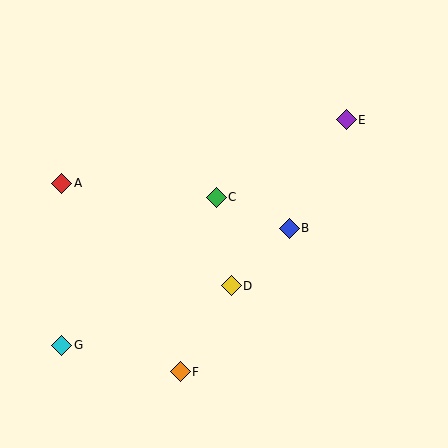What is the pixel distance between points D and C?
The distance between D and C is 90 pixels.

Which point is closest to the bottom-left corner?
Point G is closest to the bottom-left corner.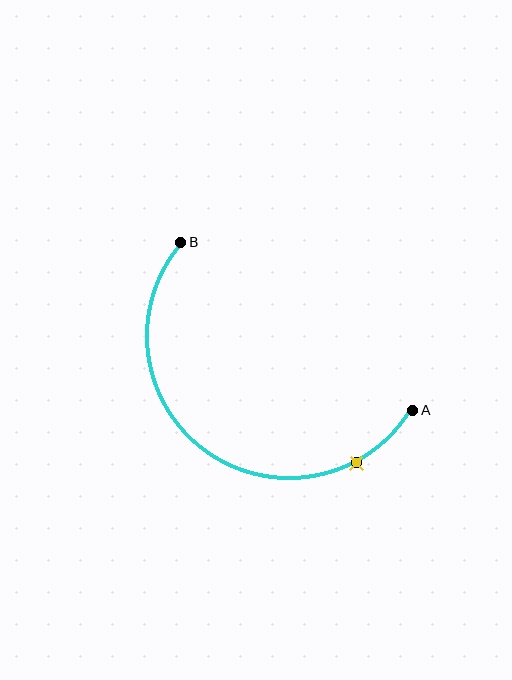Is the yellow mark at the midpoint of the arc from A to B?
No. The yellow mark lies on the arc but is closer to endpoint A. The arc midpoint would be at the point on the curve equidistant along the arc from both A and B.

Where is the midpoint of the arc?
The arc midpoint is the point on the curve farthest from the straight line joining A and B. It sits below and to the left of that line.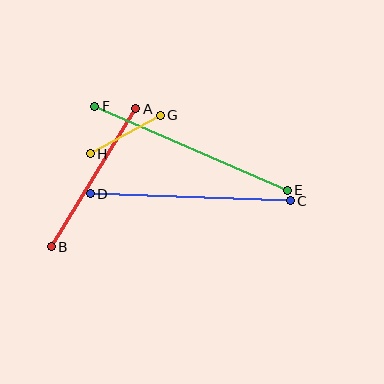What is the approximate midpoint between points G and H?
The midpoint is at approximately (125, 134) pixels.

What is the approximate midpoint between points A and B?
The midpoint is at approximately (93, 178) pixels.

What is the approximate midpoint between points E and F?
The midpoint is at approximately (191, 148) pixels.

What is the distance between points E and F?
The distance is approximately 210 pixels.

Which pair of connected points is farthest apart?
Points E and F are farthest apart.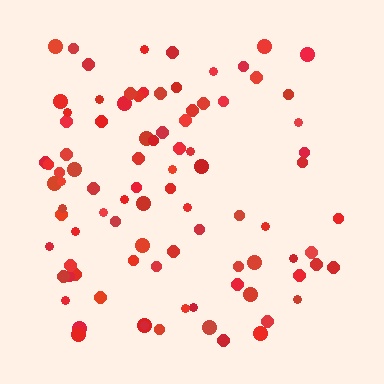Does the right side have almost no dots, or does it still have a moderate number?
Still a moderate number, just noticeably fewer than the left.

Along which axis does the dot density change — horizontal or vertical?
Horizontal.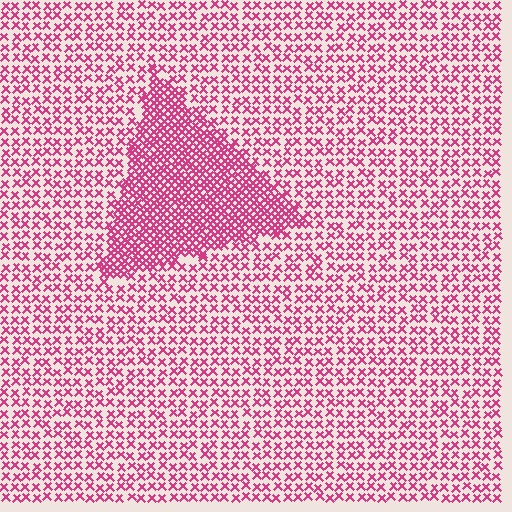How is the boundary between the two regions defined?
The boundary is defined by a change in element density (approximately 2.2x ratio). All elements are the same color, size, and shape.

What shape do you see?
I see a triangle.